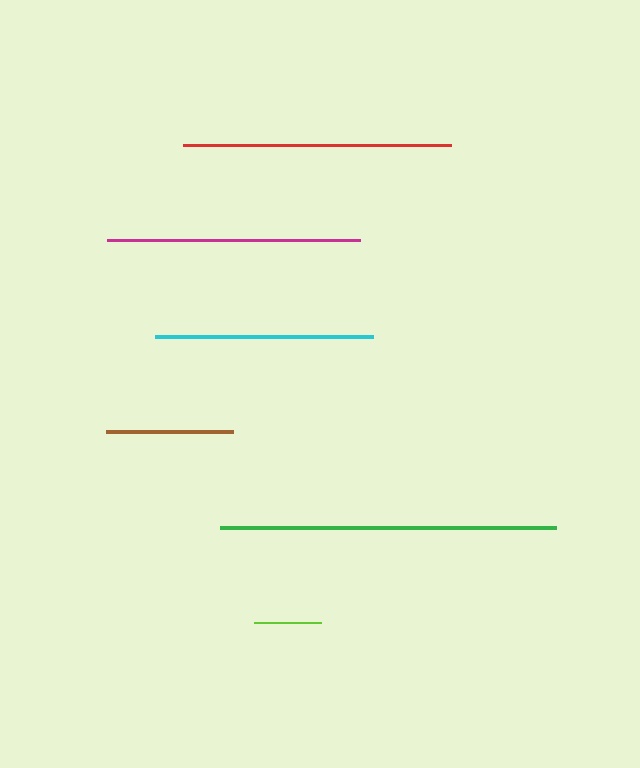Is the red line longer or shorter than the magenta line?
The red line is longer than the magenta line.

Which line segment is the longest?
The green line is the longest at approximately 336 pixels.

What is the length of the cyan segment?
The cyan segment is approximately 218 pixels long.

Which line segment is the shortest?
The lime line is the shortest at approximately 67 pixels.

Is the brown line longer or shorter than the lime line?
The brown line is longer than the lime line.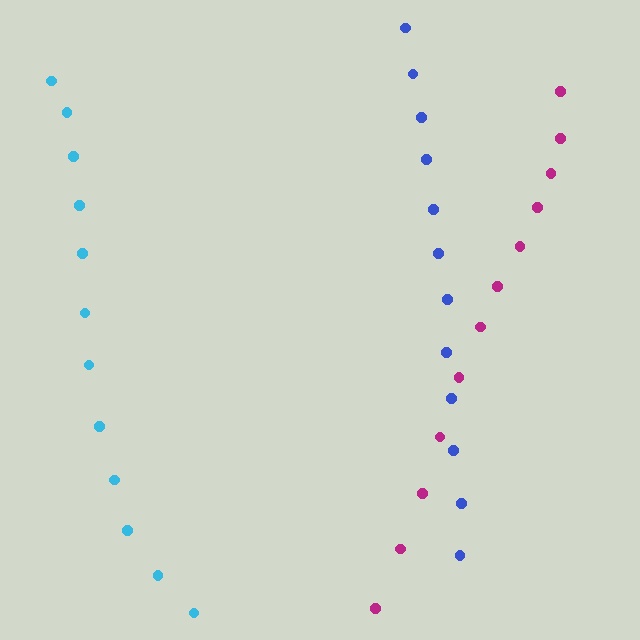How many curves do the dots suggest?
There are 3 distinct paths.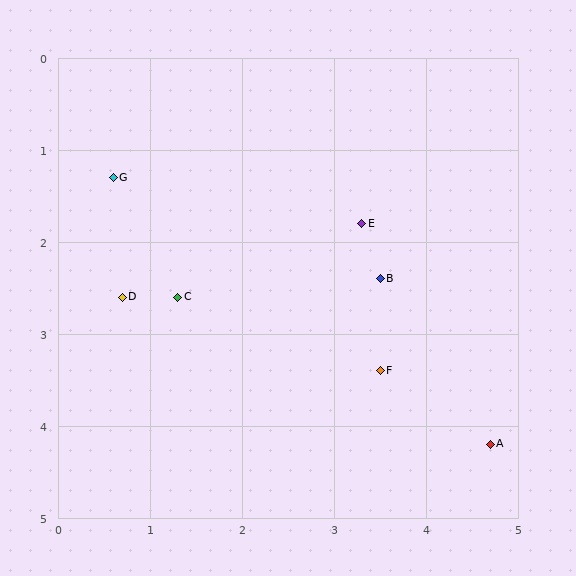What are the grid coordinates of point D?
Point D is at approximately (0.7, 2.6).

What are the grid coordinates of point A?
Point A is at approximately (4.7, 4.2).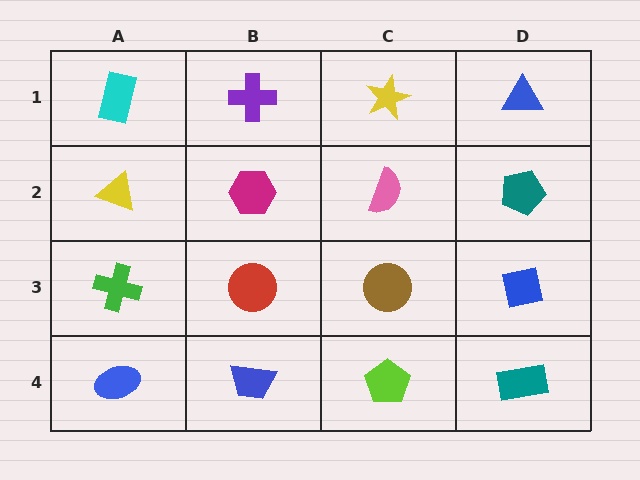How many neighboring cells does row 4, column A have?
2.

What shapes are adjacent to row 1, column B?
A magenta hexagon (row 2, column B), a cyan rectangle (row 1, column A), a yellow star (row 1, column C).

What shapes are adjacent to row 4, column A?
A green cross (row 3, column A), a blue trapezoid (row 4, column B).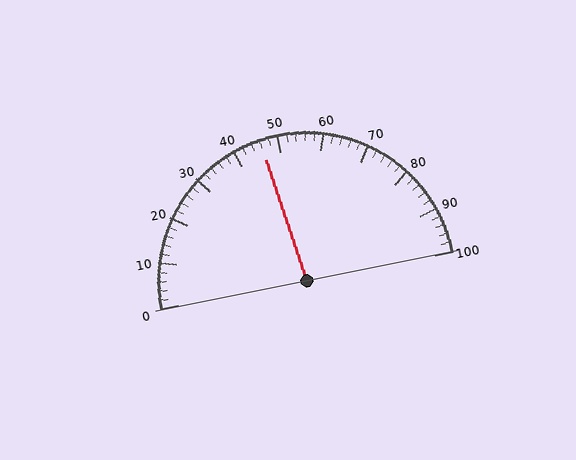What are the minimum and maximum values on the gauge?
The gauge ranges from 0 to 100.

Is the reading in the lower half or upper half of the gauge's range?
The reading is in the lower half of the range (0 to 100).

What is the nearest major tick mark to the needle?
The nearest major tick mark is 50.